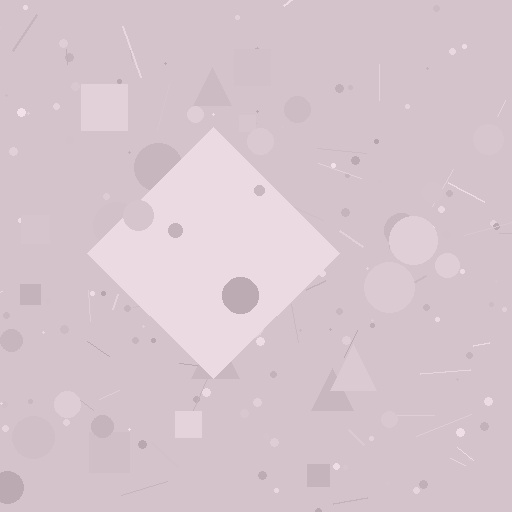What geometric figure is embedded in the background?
A diamond is embedded in the background.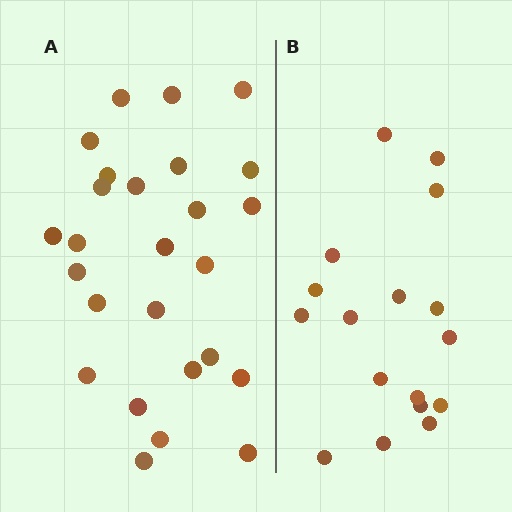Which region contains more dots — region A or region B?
Region A (the left region) has more dots.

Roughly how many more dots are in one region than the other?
Region A has roughly 8 or so more dots than region B.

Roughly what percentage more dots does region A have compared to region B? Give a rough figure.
About 55% more.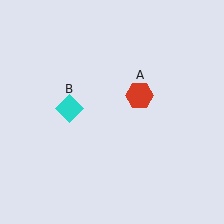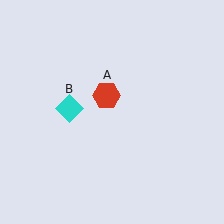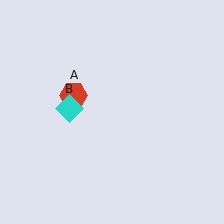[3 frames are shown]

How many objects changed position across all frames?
1 object changed position: red hexagon (object A).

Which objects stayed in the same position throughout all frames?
Cyan diamond (object B) remained stationary.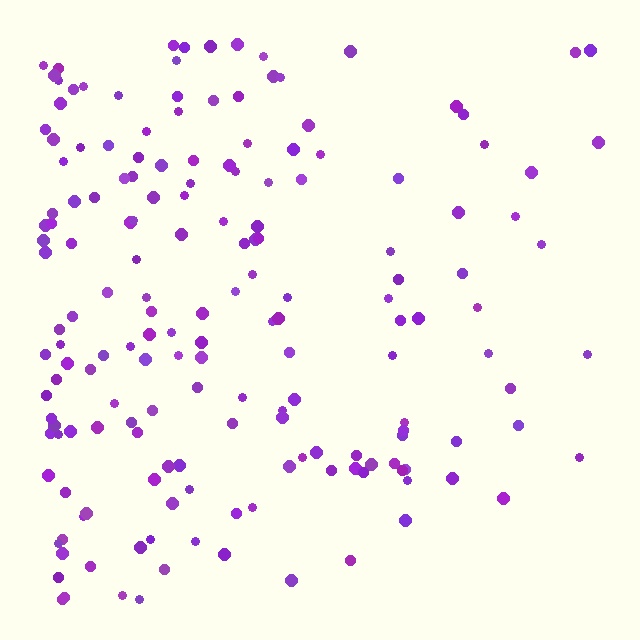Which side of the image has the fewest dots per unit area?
The right.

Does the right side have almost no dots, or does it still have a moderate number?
Still a moderate number, just noticeably fewer than the left.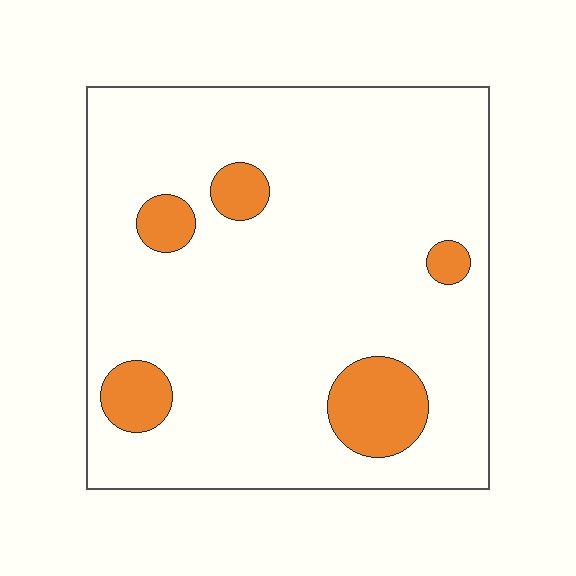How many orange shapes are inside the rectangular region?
5.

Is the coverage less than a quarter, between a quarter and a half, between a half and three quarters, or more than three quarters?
Less than a quarter.